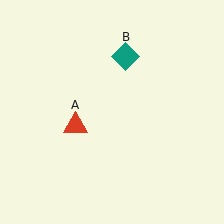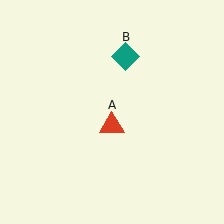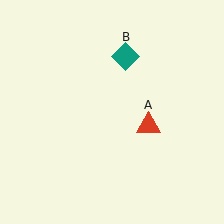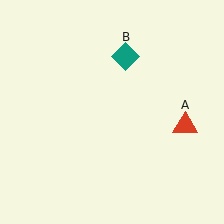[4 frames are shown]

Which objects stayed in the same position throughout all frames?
Teal diamond (object B) remained stationary.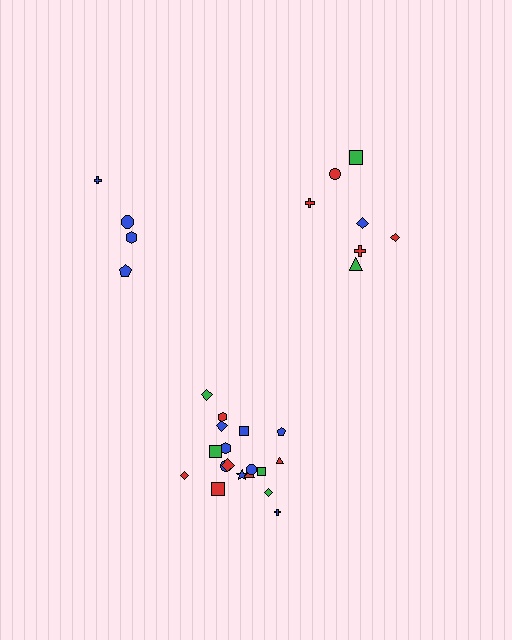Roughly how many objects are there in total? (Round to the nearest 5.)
Roughly 30 objects in total.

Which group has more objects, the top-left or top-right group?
The top-right group.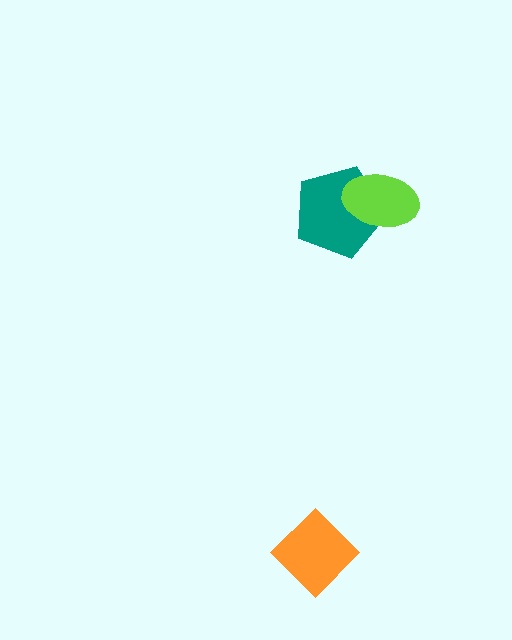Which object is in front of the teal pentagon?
The lime ellipse is in front of the teal pentagon.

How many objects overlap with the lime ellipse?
1 object overlaps with the lime ellipse.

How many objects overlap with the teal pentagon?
1 object overlaps with the teal pentagon.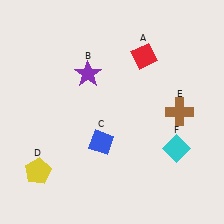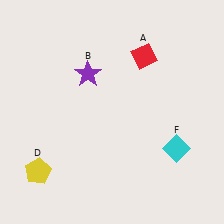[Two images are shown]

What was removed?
The brown cross (E), the blue diamond (C) were removed in Image 2.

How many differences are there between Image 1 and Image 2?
There are 2 differences between the two images.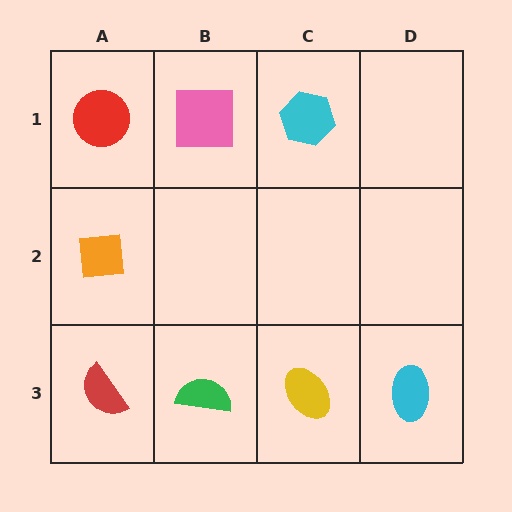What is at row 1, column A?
A red circle.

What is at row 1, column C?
A cyan hexagon.